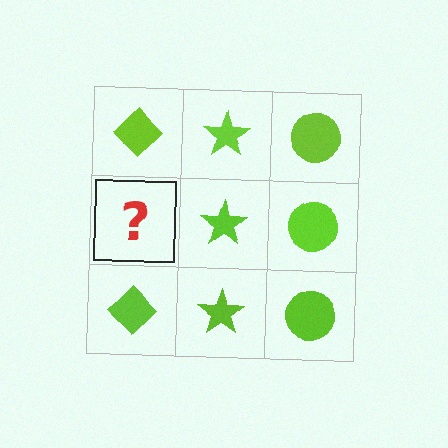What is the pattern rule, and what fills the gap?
The rule is that each column has a consistent shape. The gap should be filled with a lime diamond.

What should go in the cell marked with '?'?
The missing cell should contain a lime diamond.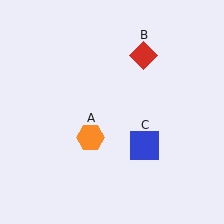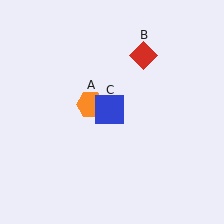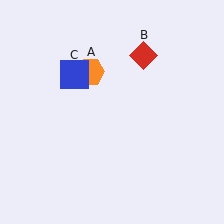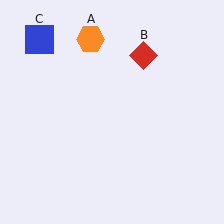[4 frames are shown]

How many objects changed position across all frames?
2 objects changed position: orange hexagon (object A), blue square (object C).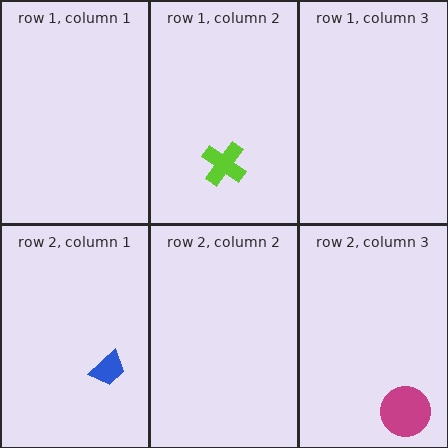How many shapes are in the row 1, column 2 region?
1.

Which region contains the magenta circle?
The row 2, column 3 region.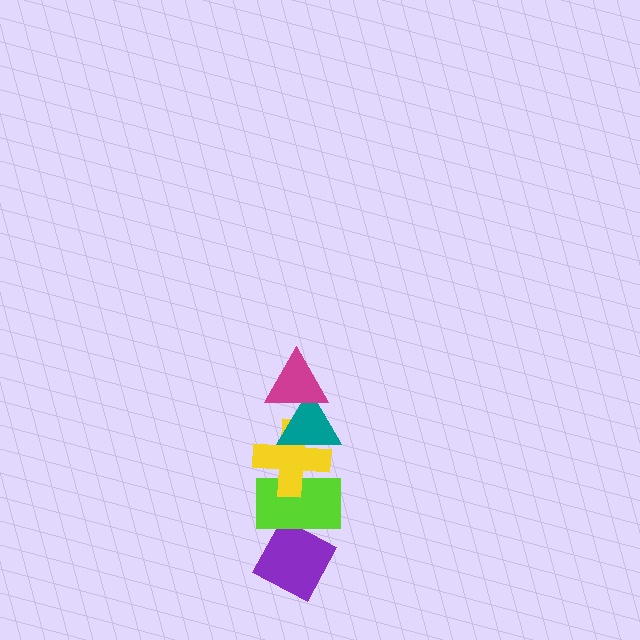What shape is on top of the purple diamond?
The lime rectangle is on top of the purple diamond.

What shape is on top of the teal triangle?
The magenta triangle is on top of the teal triangle.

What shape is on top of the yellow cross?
The teal triangle is on top of the yellow cross.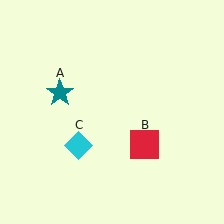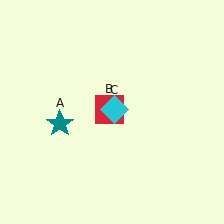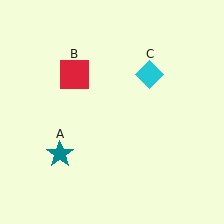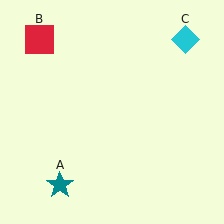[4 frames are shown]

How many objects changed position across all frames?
3 objects changed position: teal star (object A), red square (object B), cyan diamond (object C).